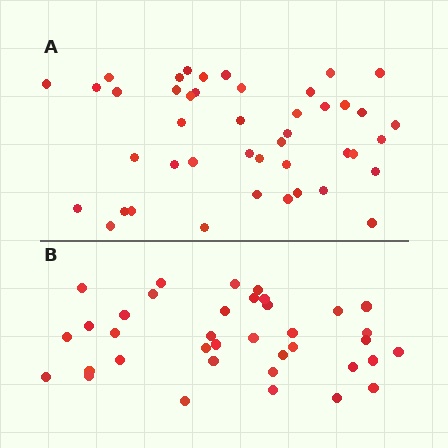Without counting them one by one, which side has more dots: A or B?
Region A (the top region) has more dots.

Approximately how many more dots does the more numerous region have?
Region A has roughly 8 or so more dots than region B.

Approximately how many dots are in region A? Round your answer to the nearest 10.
About 40 dots. (The exact count is 44, which rounds to 40.)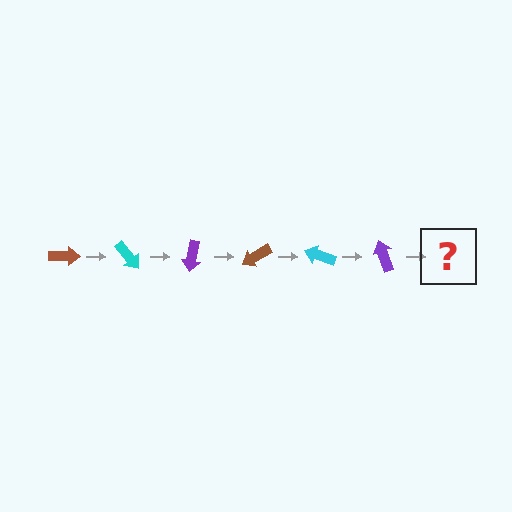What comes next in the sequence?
The next element should be a brown arrow, rotated 300 degrees from the start.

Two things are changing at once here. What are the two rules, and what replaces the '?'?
The two rules are that it rotates 50 degrees each step and the color cycles through brown, cyan, and purple. The '?' should be a brown arrow, rotated 300 degrees from the start.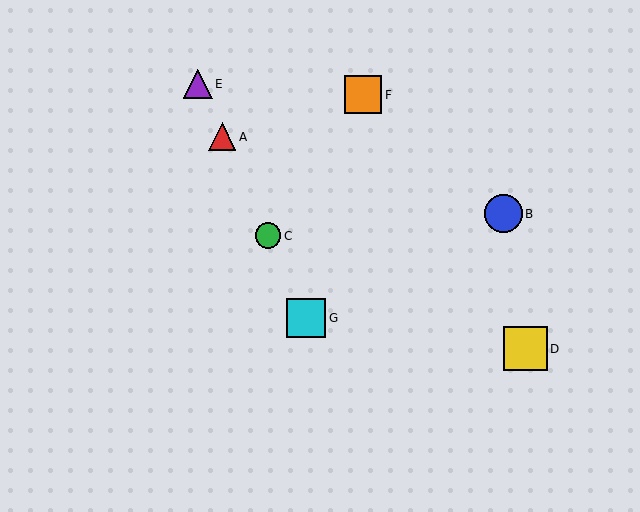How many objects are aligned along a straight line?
4 objects (A, C, E, G) are aligned along a straight line.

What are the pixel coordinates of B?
Object B is at (503, 214).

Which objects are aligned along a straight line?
Objects A, C, E, G are aligned along a straight line.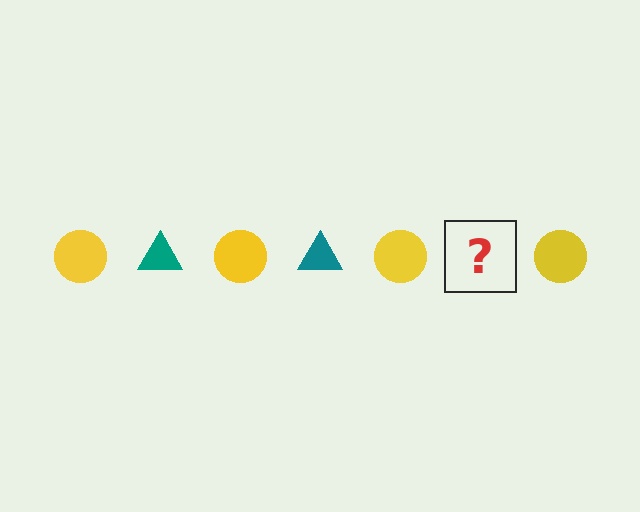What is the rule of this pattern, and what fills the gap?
The rule is that the pattern alternates between yellow circle and teal triangle. The gap should be filled with a teal triangle.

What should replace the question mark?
The question mark should be replaced with a teal triangle.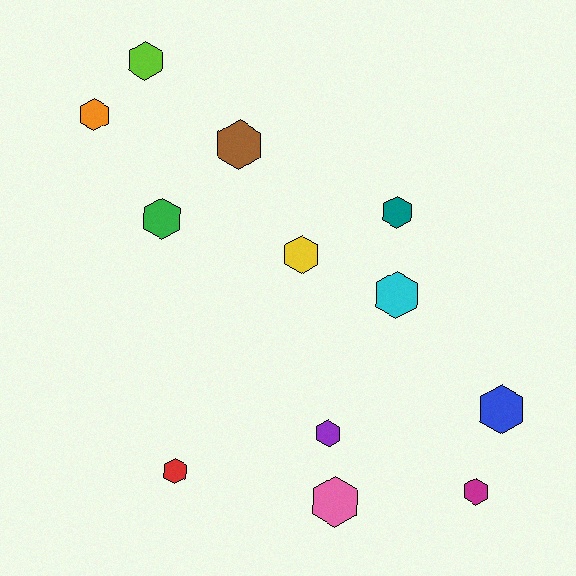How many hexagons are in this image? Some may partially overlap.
There are 12 hexagons.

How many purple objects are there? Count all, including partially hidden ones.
There is 1 purple object.